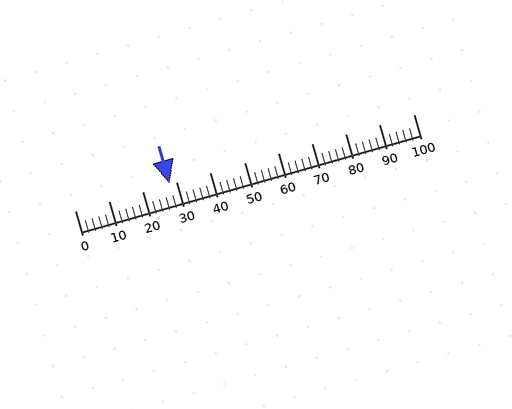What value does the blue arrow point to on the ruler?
The blue arrow points to approximately 28.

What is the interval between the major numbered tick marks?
The major tick marks are spaced 10 units apart.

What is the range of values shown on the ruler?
The ruler shows values from 0 to 100.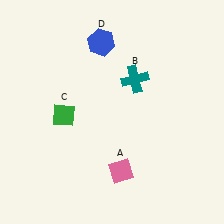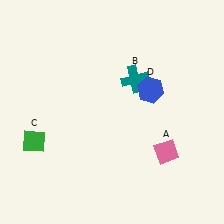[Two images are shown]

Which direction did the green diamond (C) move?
The green diamond (C) moved left.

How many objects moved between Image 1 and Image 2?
3 objects moved between the two images.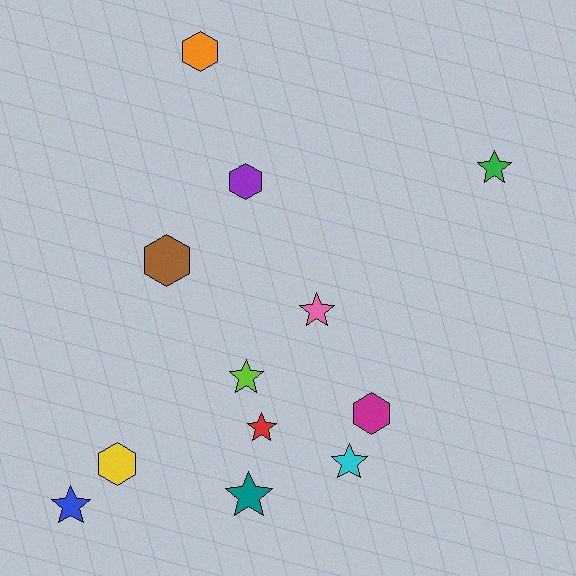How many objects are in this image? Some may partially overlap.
There are 12 objects.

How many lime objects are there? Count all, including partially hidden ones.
There is 1 lime object.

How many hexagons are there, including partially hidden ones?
There are 5 hexagons.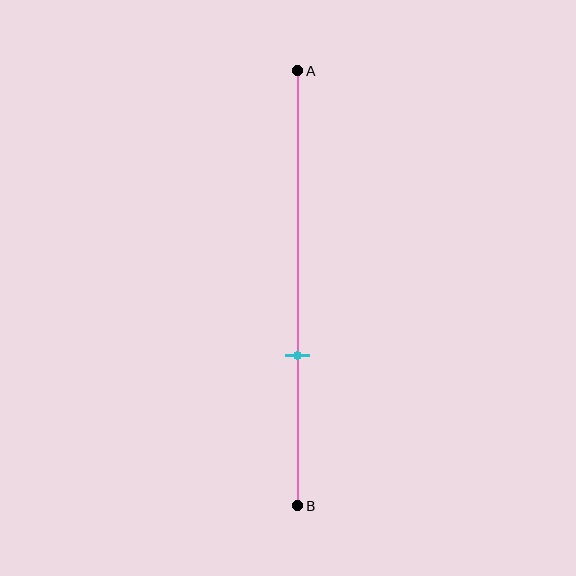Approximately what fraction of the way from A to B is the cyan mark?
The cyan mark is approximately 65% of the way from A to B.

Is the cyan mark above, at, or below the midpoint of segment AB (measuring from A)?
The cyan mark is below the midpoint of segment AB.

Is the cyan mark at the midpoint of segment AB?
No, the mark is at about 65% from A, not at the 50% midpoint.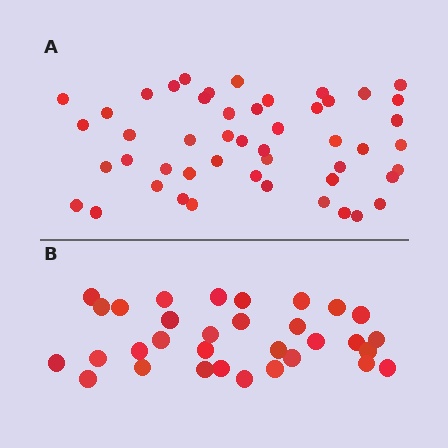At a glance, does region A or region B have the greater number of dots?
Region A (the top region) has more dots.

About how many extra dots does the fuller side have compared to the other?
Region A has approximately 15 more dots than region B.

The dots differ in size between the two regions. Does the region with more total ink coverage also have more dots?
No. Region B has more total ink coverage because its dots are larger, but region A actually contains more individual dots. Total area can be misleading — the number of items is what matters here.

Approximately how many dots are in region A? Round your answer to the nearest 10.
About 50 dots. (The exact count is 49, which rounds to 50.)